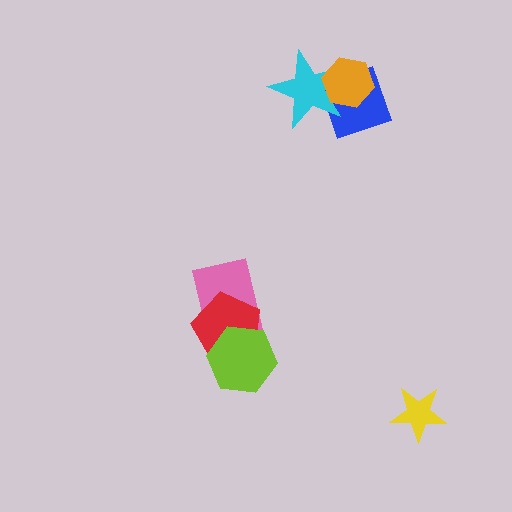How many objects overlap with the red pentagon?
2 objects overlap with the red pentagon.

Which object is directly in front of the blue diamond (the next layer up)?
The cyan star is directly in front of the blue diamond.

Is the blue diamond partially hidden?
Yes, it is partially covered by another shape.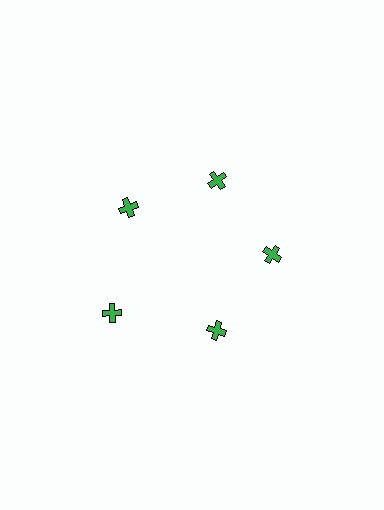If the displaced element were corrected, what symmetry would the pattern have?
It would have 5-fold rotational symmetry — the pattern would map onto itself every 72 degrees.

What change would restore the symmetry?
The symmetry would be restored by moving it inward, back onto the ring so that all 5 crosses sit at equal angles and equal distance from the center.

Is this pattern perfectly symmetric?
No. The 5 green crosses are arranged in a ring, but one element near the 8 o'clock position is pushed outward from the center, breaking the 5-fold rotational symmetry.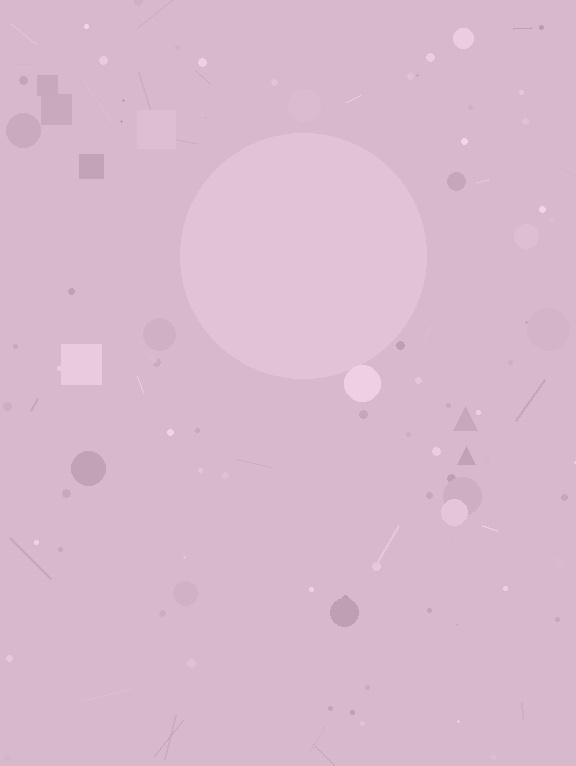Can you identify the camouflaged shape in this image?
The camouflaged shape is a circle.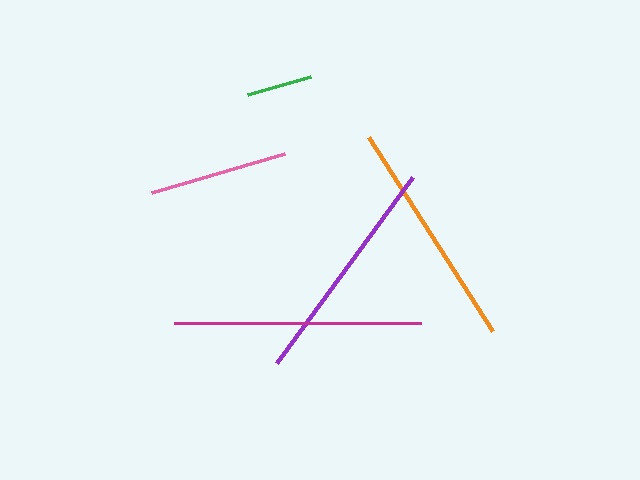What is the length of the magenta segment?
The magenta segment is approximately 247 pixels long.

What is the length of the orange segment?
The orange segment is approximately 230 pixels long.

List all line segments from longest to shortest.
From longest to shortest: magenta, orange, purple, pink, green.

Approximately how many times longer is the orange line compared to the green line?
The orange line is approximately 3.5 times the length of the green line.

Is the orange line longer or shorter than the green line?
The orange line is longer than the green line.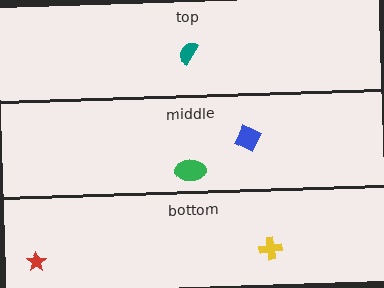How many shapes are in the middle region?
2.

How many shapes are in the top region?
1.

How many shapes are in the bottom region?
2.